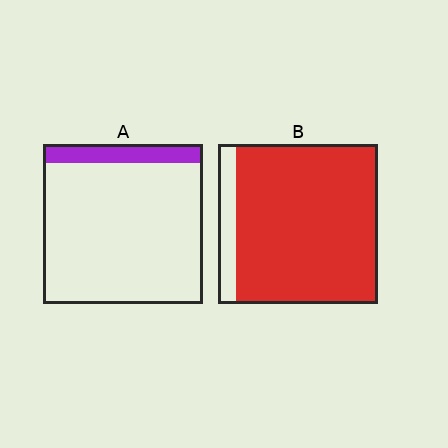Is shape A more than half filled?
No.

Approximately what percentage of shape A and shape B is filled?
A is approximately 10% and B is approximately 90%.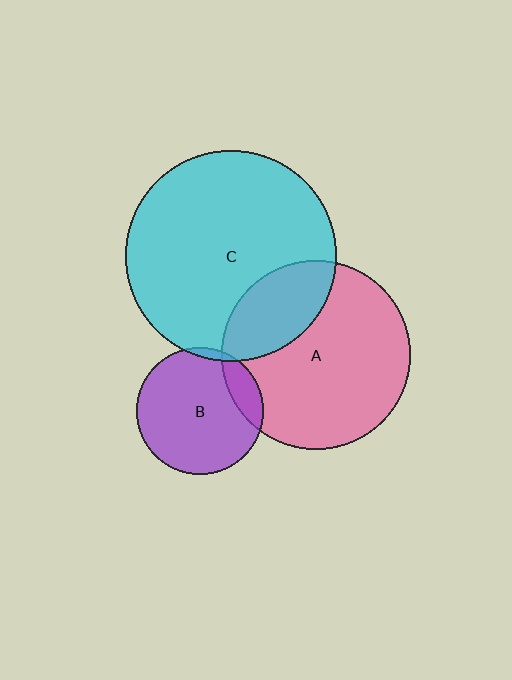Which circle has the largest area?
Circle C (cyan).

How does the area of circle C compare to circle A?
Approximately 1.2 times.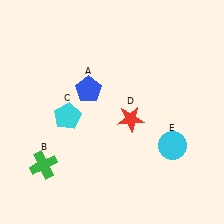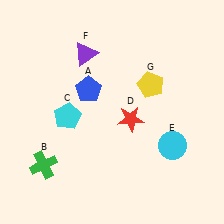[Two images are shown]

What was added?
A purple triangle (F), a yellow pentagon (G) were added in Image 2.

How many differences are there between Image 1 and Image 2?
There are 2 differences between the two images.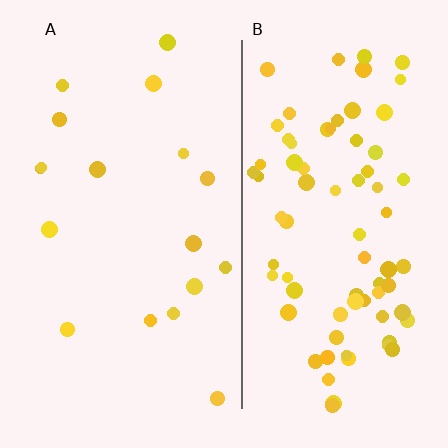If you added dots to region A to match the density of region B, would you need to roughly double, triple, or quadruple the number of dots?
Approximately quadruple.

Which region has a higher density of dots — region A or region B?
B (the right).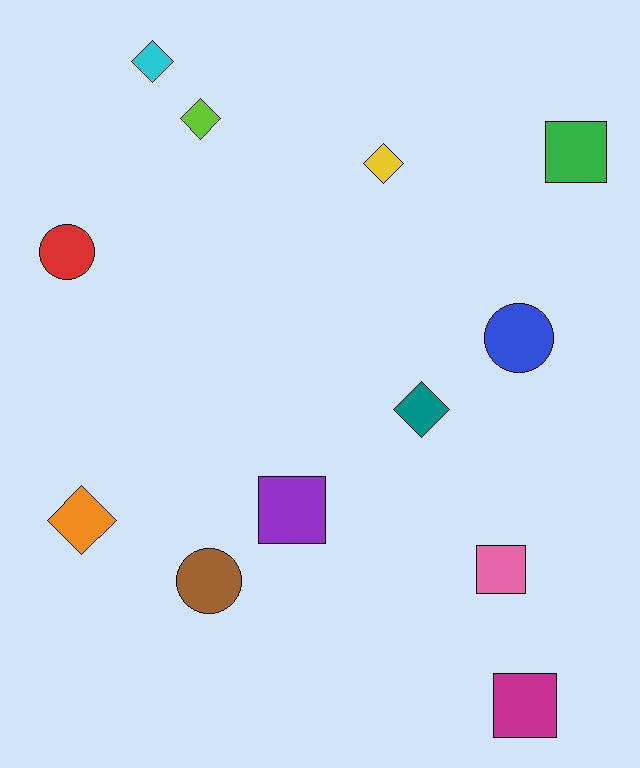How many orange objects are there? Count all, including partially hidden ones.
There is 1 orange object.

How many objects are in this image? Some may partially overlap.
There are 12 objects.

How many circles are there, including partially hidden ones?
There are 3 circles.